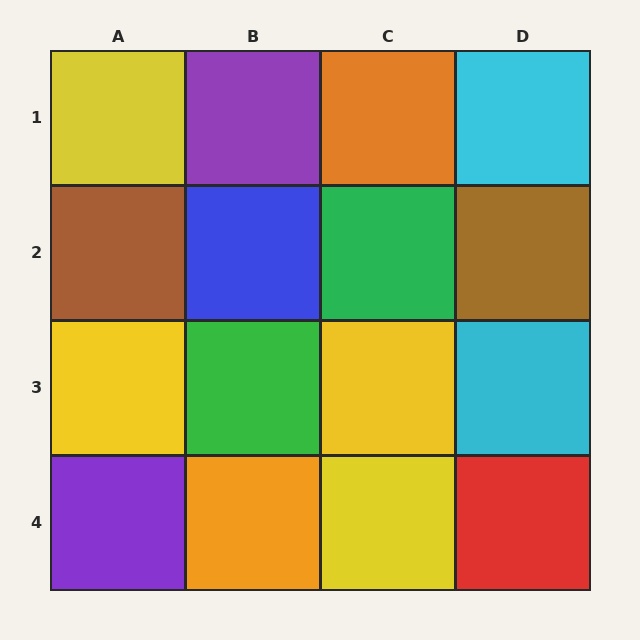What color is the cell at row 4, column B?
Orange.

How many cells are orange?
2 cells are orange.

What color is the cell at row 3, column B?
Green.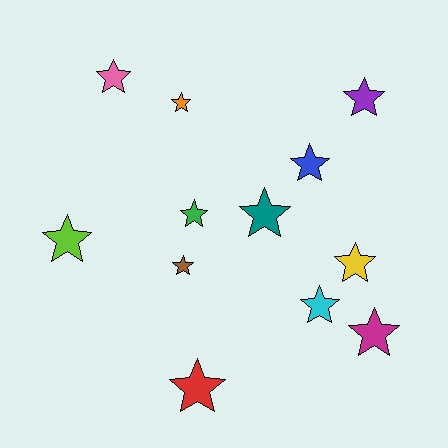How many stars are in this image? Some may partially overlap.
There are 12 stars.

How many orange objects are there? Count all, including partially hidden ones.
There is 1 orange object.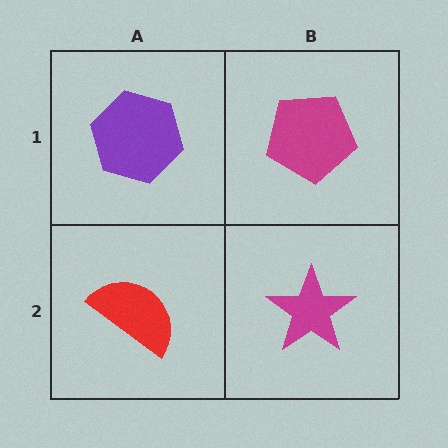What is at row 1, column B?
A magenta pentagon.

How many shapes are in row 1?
2 shapes.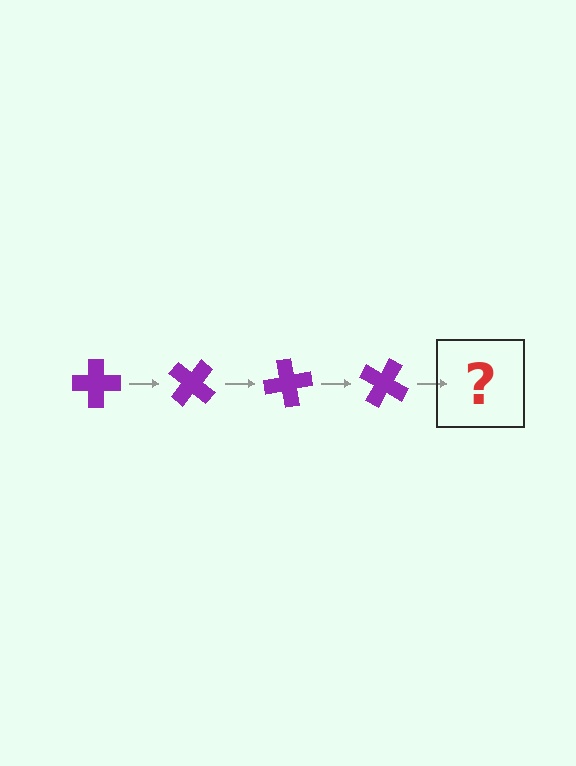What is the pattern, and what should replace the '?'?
The pattern is that the cross rotates 40 degrees each step. The '?' should be a purple cross rotated 160 degrees.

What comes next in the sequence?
The next element should be a purple cross rotated 160 degrees.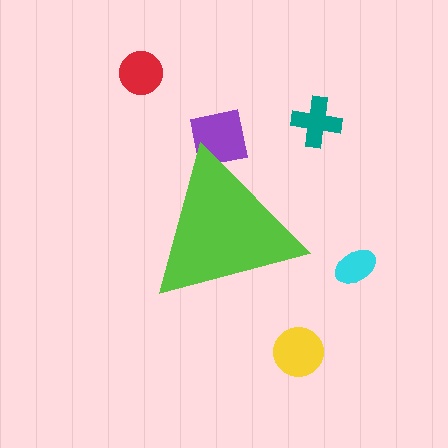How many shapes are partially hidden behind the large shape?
1 shape is partially hidden.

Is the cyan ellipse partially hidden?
No, the cyan ellipse is fully visible.